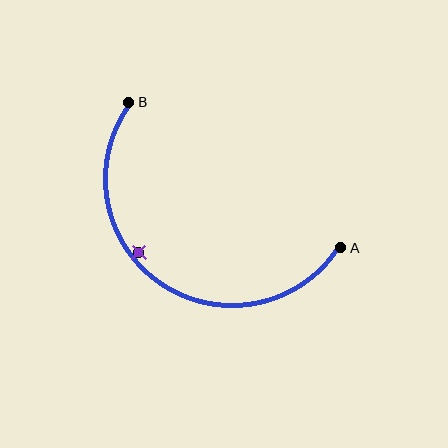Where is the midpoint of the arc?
The arc midpoint is the point on the curve farthest from the straight line joining A and B. It sits below and to the left of that line.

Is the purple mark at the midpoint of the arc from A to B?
No — the purple mark does not lie on the arc at all. It sits slightly inside the curve.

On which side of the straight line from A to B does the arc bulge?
The arc bulges below and to the left of the straight line connecting A and B.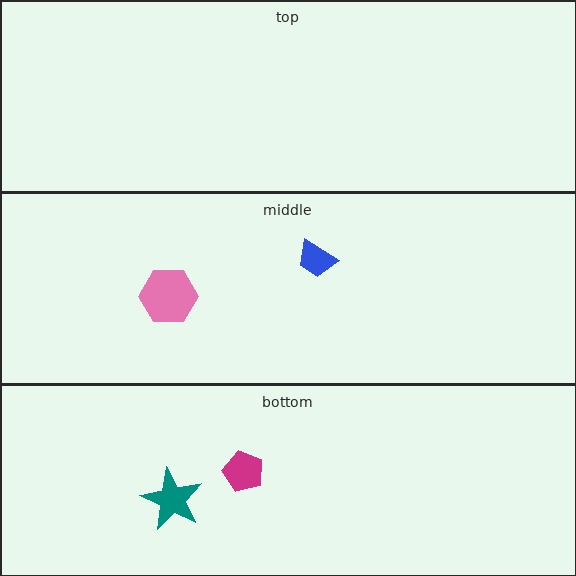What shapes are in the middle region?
The pink hexagon, the blue trapezoid.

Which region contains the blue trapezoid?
The middle region.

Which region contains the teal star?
The bottom region.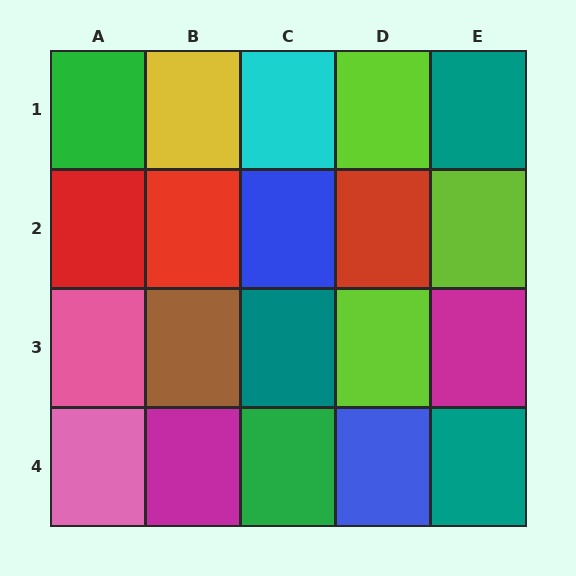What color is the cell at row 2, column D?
Red.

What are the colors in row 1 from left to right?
Green, yellow, cyan, lime, teal.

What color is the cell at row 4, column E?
Teal.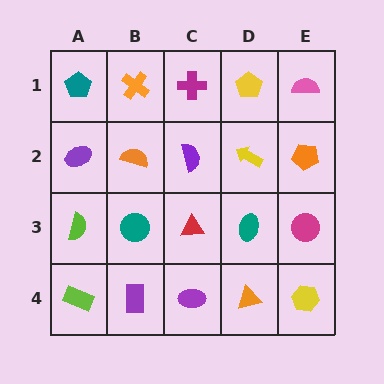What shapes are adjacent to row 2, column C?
A magenta cross (row 1, column C), a red triangle (row 3, column C), an orange semicircle (row 2, column B), a yellow arrow (row 2, column D).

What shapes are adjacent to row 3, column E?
An orange pentagon (row 2, column E), a yellow hexagon (row 4, column E), a teal ellipse (row 3, column D).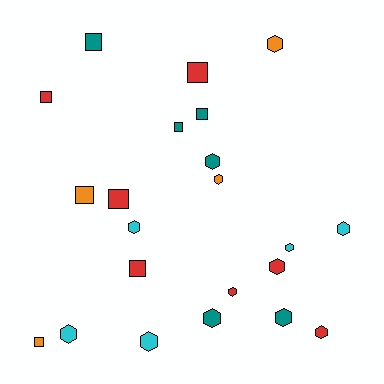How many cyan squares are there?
There are no cyan squares.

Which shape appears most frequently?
Hexagon, with 13 objects.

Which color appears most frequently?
Red, with 7 objects.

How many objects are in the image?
There are 22 objects.